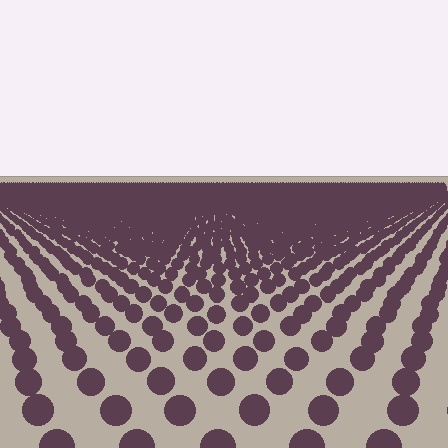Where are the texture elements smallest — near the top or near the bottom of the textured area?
Near the top.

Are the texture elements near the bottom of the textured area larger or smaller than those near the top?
Larger. Near the bottom, elements are closer to the viewer and appear at a bigger on-screen size.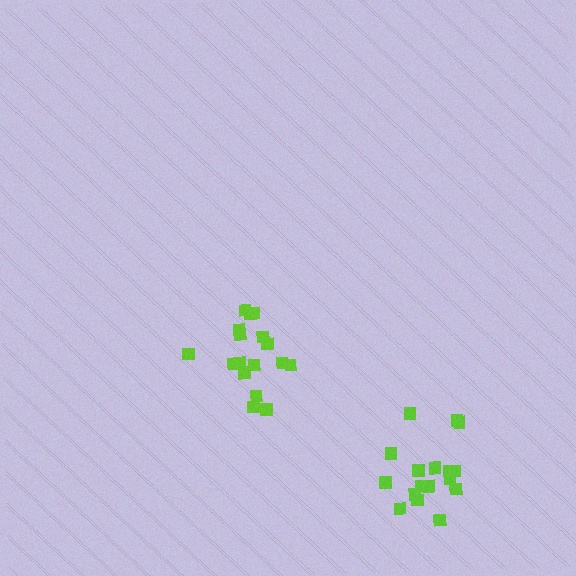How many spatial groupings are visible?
There are 2 spatial groupings.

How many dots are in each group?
Group 1: 17 dots, Group 2: 17 dots (34 total).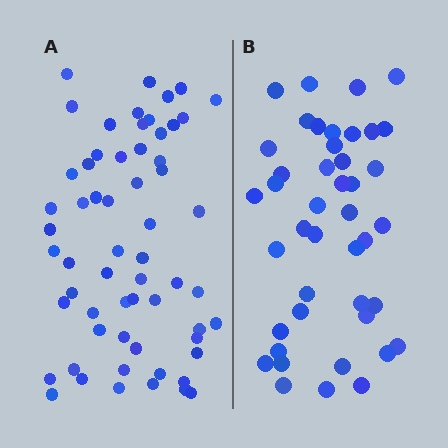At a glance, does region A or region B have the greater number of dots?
Region A (the left region) has more dots.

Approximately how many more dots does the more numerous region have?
Region A has approximately 15 more dots than region B.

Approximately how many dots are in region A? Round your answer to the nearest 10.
About 60 dots.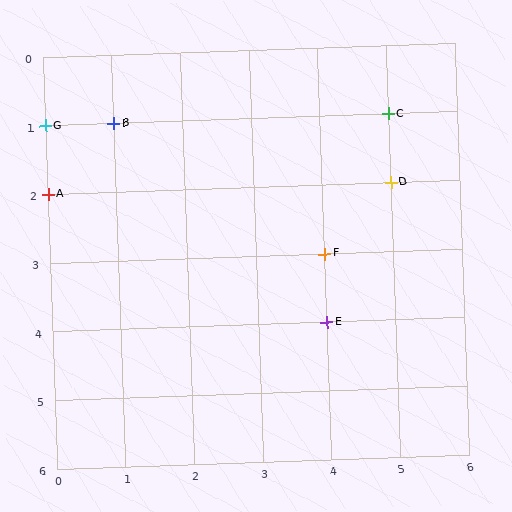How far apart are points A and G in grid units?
Points A and G are 1 row apart.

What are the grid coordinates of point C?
Point C is at grid coordinates (5, 1).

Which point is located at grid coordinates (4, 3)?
Point F is at (4, 3).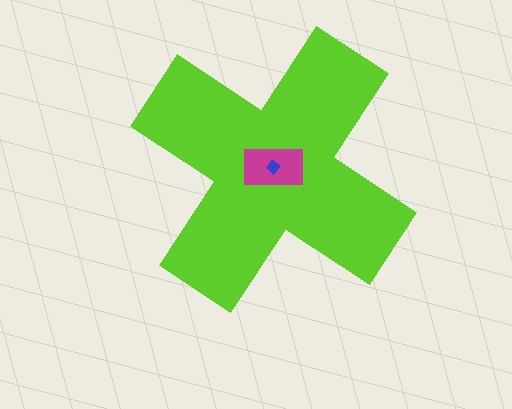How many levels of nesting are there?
3.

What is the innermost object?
The blue diamond.